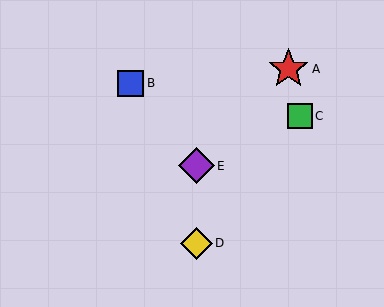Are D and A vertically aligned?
No, D is at x≈197 and A is at x≈289.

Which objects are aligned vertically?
Objects D, E are aligned vertically.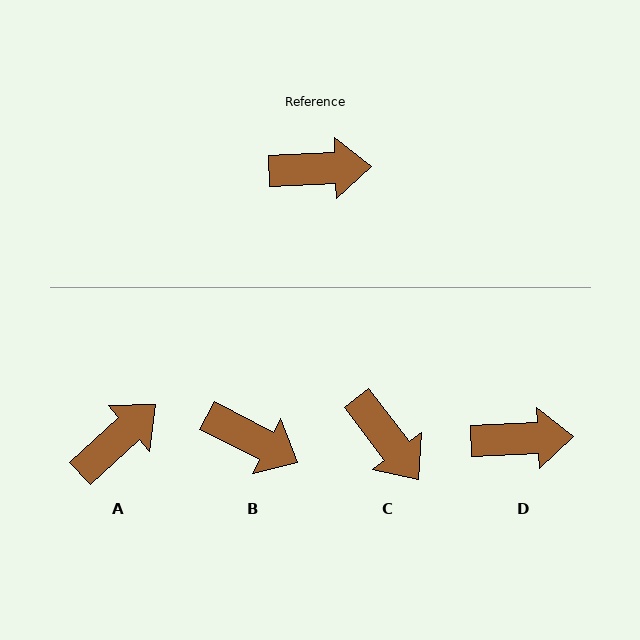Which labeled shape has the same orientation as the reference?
D.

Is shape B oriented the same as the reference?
No, it is off by about 29 degrees.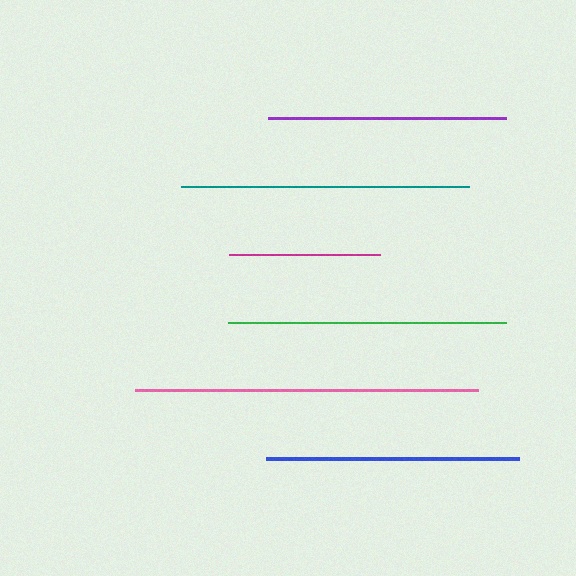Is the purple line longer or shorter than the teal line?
The teal line is longer than the purple line.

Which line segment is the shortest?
The magenta line is the shortest at approximately 151 pixels.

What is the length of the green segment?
The green segment is approximately 278 pixels long.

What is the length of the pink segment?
The pink segment is approximately 343 pixels long.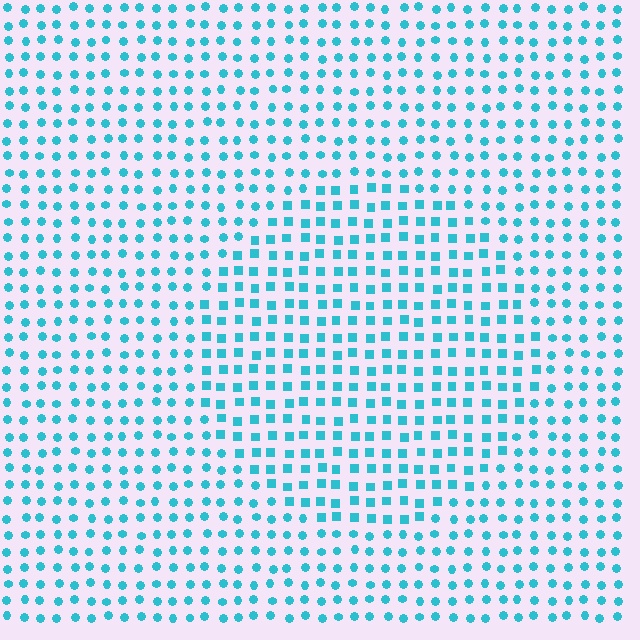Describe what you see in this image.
The image is filled with small cyan elements arranged in a uniform grid. A circle-shaped region contains squares, while the surrounding area contains circles. The boundary is defined purely by the change in element shape.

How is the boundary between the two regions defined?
The boundary is defined by a change in element shape: squares inside vs. circles outside. All elements share the same color and spacing.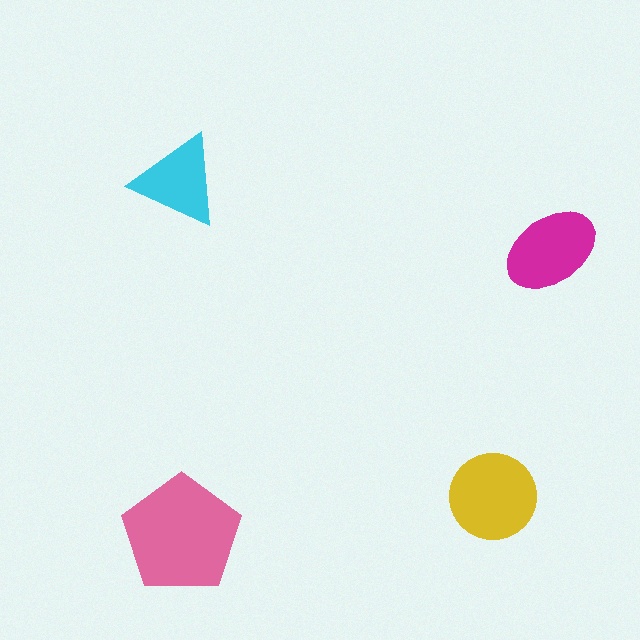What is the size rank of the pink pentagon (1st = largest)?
1st.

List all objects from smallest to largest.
The cyan triangle, the magenta ellipse, the yellow circle, the pink pentagon.